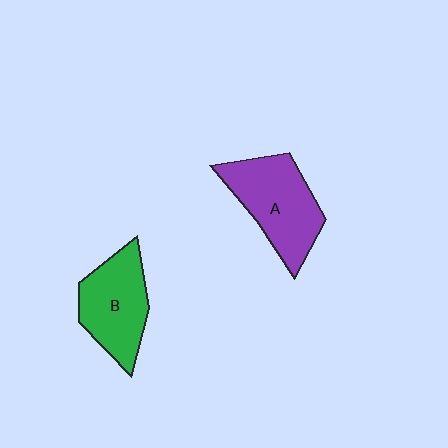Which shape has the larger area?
Shape A (purple).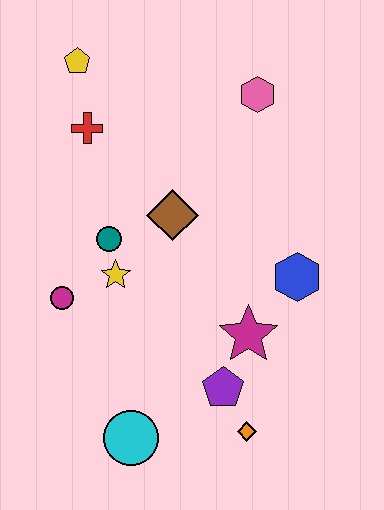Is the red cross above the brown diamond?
Yes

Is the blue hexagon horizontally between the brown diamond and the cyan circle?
No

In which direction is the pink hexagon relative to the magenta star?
The pink hexagon is above the magenta star.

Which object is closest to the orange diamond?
The purple pentagon is closest to the orange diamond.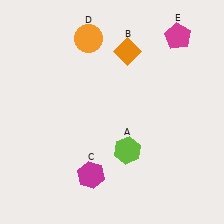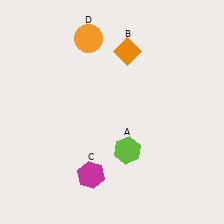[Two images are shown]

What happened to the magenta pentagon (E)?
The magenta pentagon (E) was removed in Image 2. It was in the top-right area of Image 1.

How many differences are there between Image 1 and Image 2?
There is 1 difference between the two images.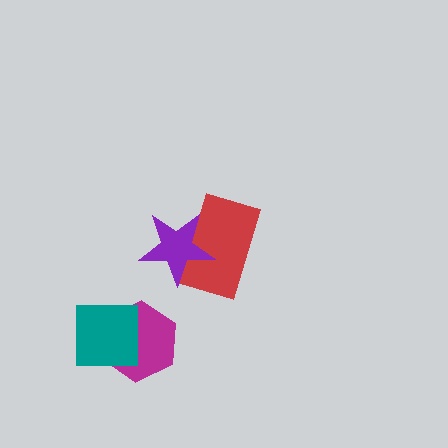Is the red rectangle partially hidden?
Yes, it is partially covered by another shape.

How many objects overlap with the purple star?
1 object overlaps with the purple star.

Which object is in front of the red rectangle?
The purple star is in front of the red rectangle.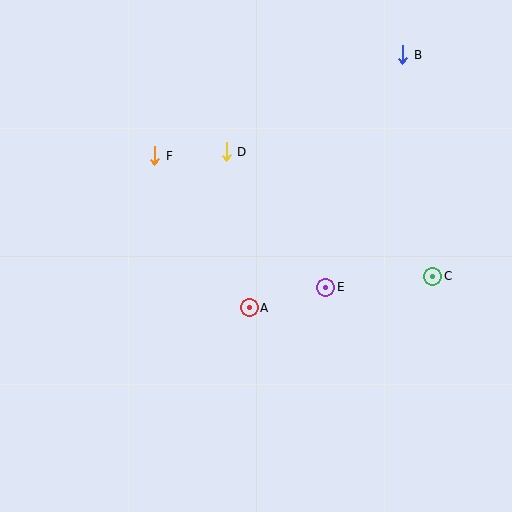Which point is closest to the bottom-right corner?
Point C is closest to the bottom-right corner.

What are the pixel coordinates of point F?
Point F is at (155, 156).